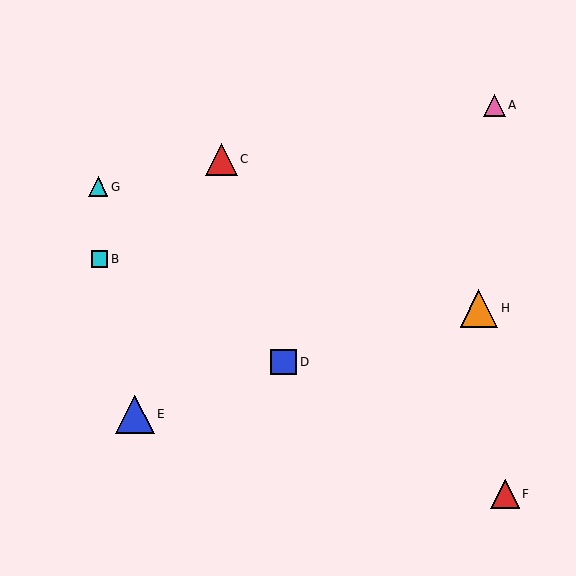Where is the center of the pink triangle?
The center of the pink triangle is at (494, 105).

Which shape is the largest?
The blue triangle (labeled E) is the largest.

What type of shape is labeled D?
Shape D is a blue square.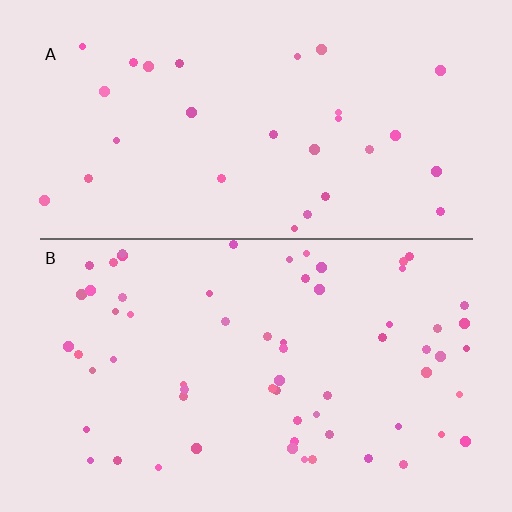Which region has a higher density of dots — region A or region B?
B (the bottom).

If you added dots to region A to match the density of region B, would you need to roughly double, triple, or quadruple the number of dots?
Approximately double.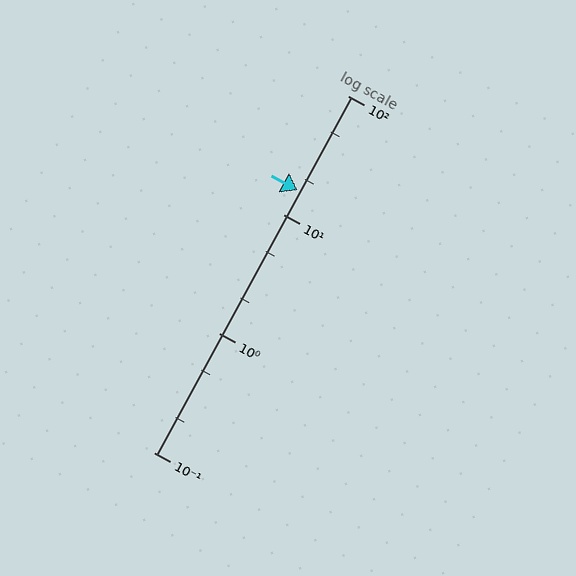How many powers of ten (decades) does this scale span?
The scale spans 3 decades, from 0.1 to 100.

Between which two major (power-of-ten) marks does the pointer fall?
The pointer is between 10 and 100.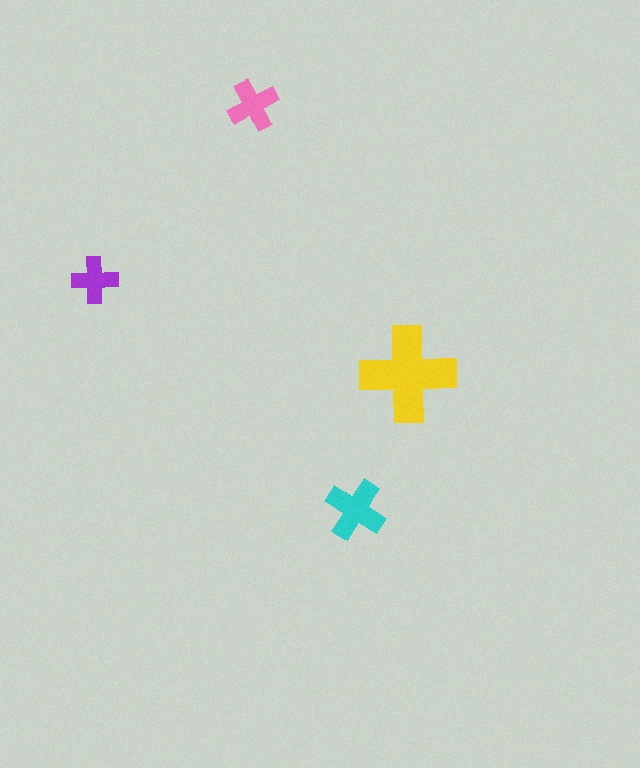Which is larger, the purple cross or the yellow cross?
The yellow one.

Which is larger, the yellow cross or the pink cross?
The yellow one.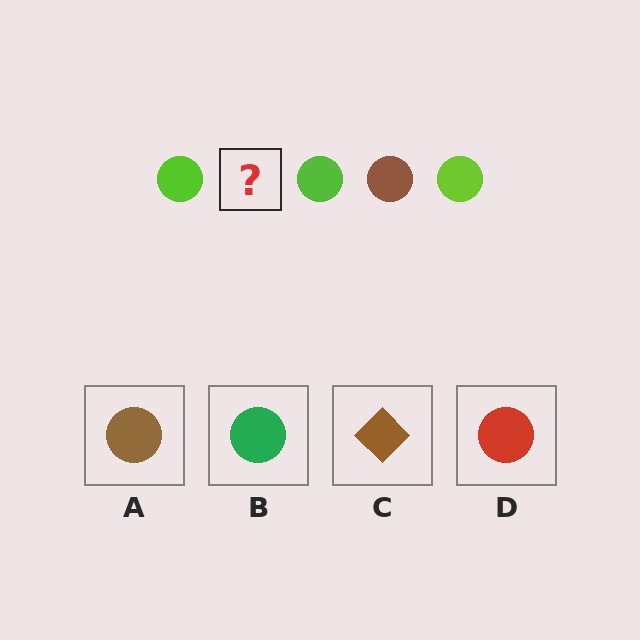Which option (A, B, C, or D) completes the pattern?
A.